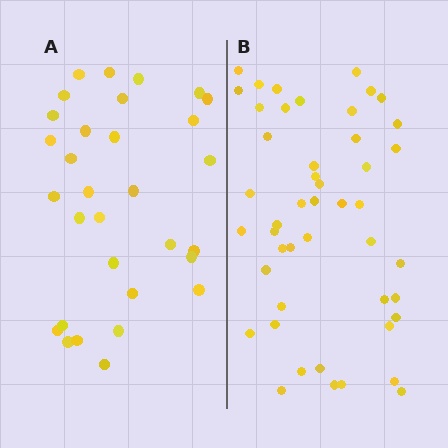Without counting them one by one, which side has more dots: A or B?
Region B (the right region) has more dots.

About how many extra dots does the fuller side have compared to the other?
Region B has approximately 15 more dots than region A.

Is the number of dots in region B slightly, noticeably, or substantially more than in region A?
Region B has substantially more. The ratio is roughly 1.5 to 1.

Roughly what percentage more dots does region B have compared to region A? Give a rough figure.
About 50% more.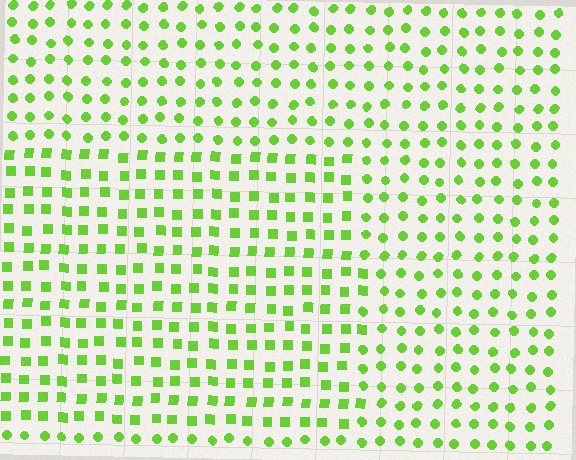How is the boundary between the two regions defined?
The boundary is defined by a change in element shape: squares inside vs. circles outside. All elements share the same color and spacing.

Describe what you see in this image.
The image is filled with small lime elements arranged in a uniform grid. A rectangle-shaped region contains squares, while the surrounding area contains circles. The boundary is defined purely by the change in element shape.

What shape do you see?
I see a rectangle.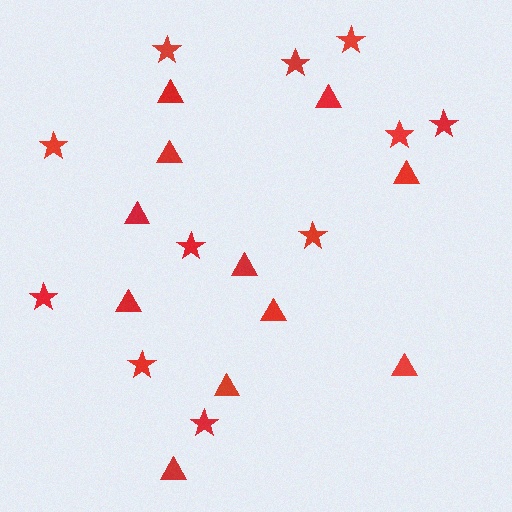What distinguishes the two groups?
There are 2 groups: one group of triangles (11) and one group of stars (11).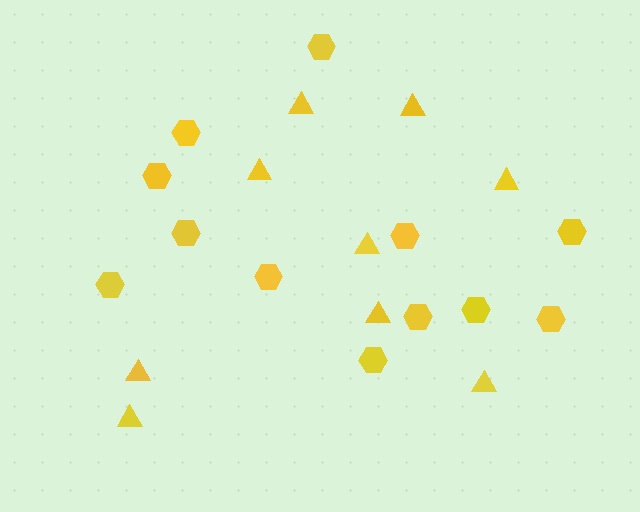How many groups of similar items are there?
There are 2 groups: one group of hexagons (12) and one group of triangles (9).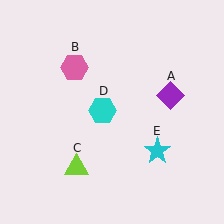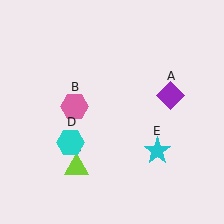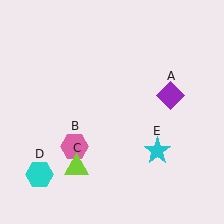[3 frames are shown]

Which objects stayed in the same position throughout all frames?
Purple diamond (object A) and lime triangle (object C) and cyan star (object E) remained stationary.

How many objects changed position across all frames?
2 objects changed position: pink hexagon (object B), cyan hexagon (object D).